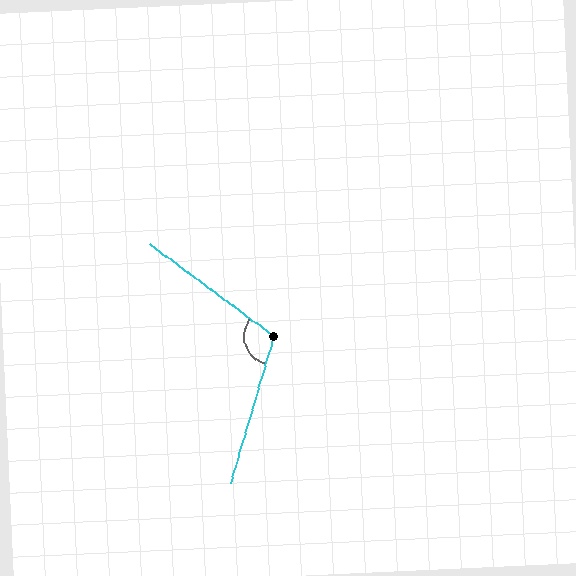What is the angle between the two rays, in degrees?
Approximately 110 degrees.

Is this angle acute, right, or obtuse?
It is obtuse.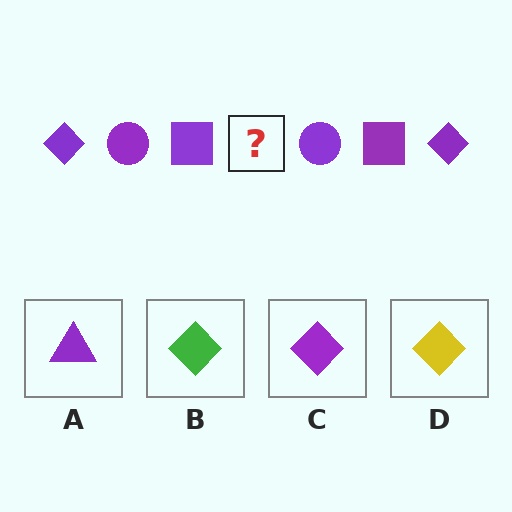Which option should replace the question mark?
Option C.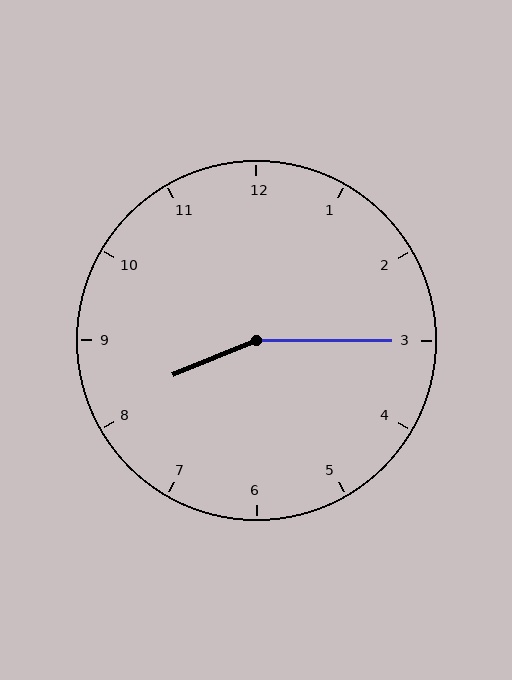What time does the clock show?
8:15.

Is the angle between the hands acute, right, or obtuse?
It is obtuse.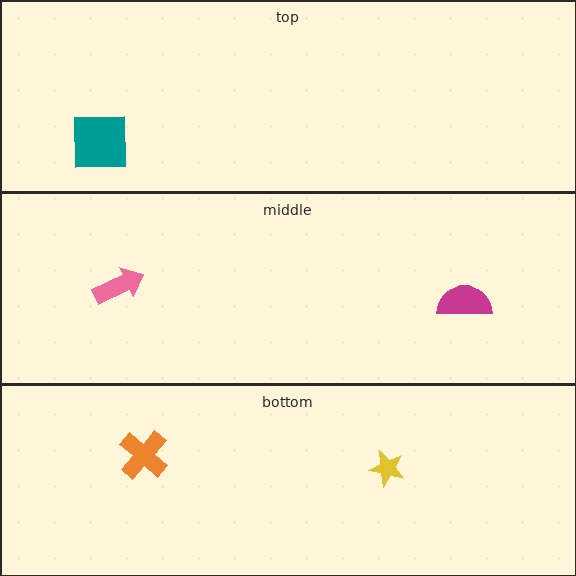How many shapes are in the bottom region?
2.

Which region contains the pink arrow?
The middle region.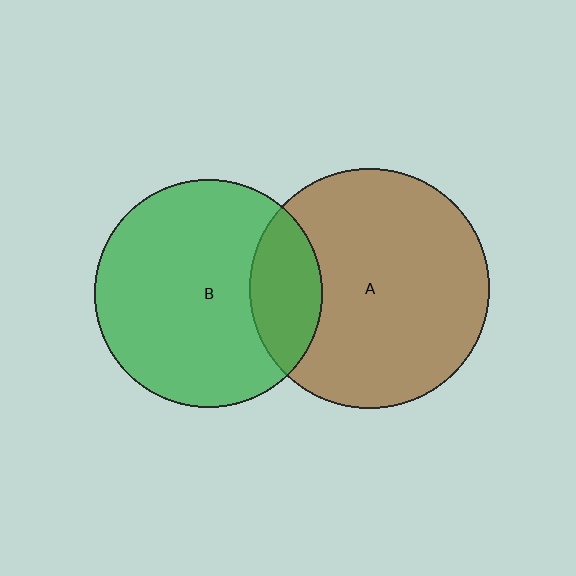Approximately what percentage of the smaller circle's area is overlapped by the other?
Approximately 20%.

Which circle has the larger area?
Circle A (brown).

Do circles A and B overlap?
Yes.